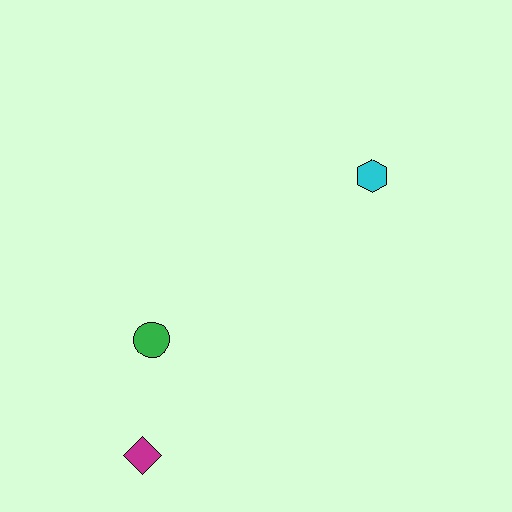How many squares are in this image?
There are no squares.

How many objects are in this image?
There are 3 objects.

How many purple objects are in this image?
There are no purple objects.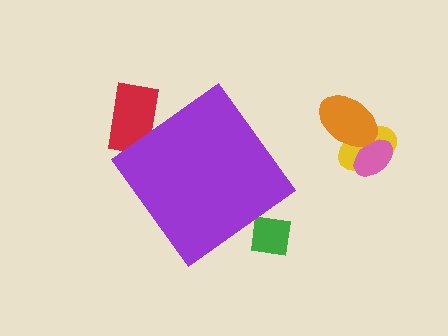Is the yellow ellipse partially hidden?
No, the yellow ellipse is fully visible.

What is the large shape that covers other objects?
A purple diamond.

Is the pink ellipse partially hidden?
No, the pink ellipse is fully visible.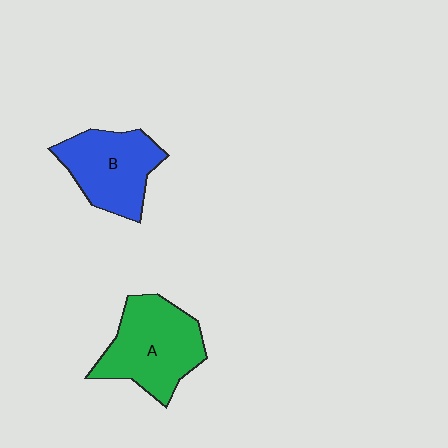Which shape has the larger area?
Shape A (green).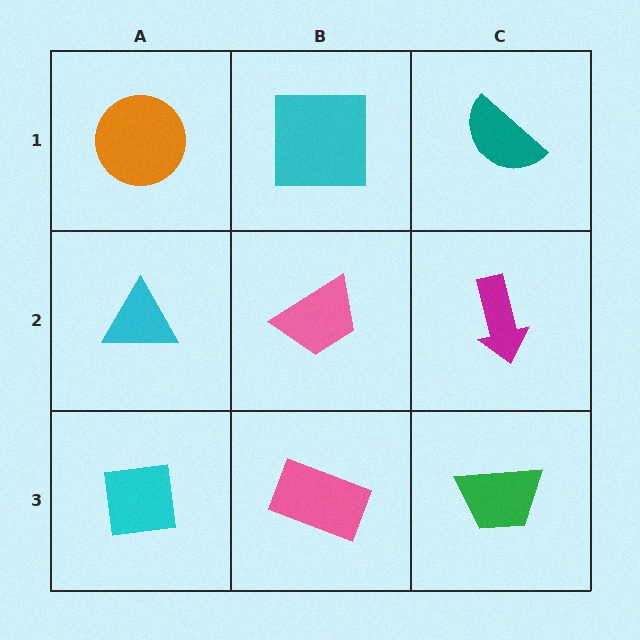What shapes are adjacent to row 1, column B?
A pink trapezoid (row 2, column B), an orange circle (row 1, column A), a teal semicircle (row 1, column C).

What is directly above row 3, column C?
A magenta arrow.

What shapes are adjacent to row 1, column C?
A magenta arrow (row 2, column C), a cyan square (row 1, column B).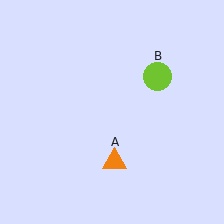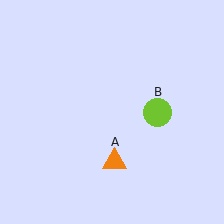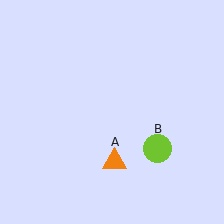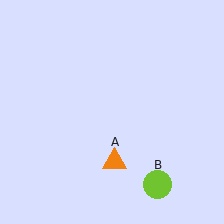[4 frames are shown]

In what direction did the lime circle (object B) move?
The lime circle (object B) moved down.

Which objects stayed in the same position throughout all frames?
Orange triangle (object A) remained stationary.